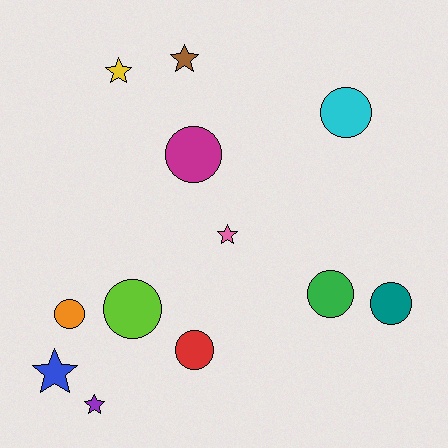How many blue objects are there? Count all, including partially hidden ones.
There is 1 blue object.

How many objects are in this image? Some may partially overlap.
There are 12 objects.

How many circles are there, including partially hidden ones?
There are 7 circles.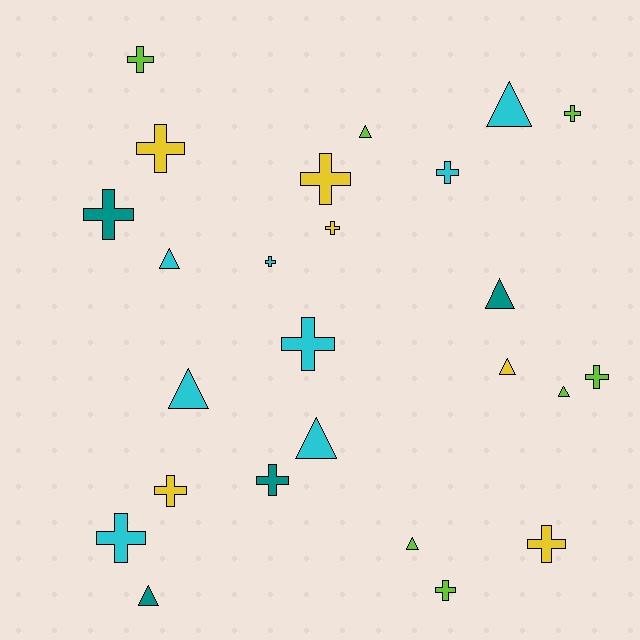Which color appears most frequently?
Cyan, with 8 objects.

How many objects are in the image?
There are 25 objects.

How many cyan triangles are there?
There are 4 cyan triangles.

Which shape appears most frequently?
Cross, with 15 objects.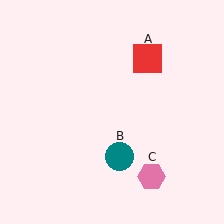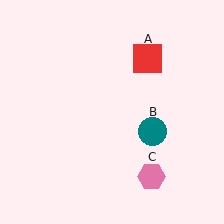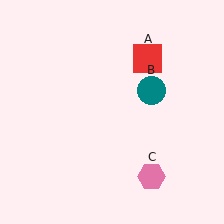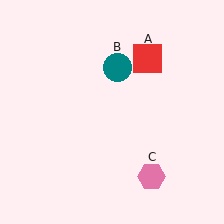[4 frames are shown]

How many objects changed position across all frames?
1 object changed position: teal circle (object B).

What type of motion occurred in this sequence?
The teal circle (object B) rotated counterclockwise around the center of the scene.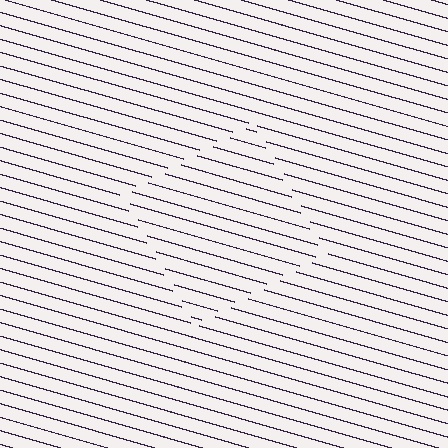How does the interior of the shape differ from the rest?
The interior of the shape contains the same grating, shifted by half a period — the contour is defined by the phase discontinuity where line-ends from the inner and outer gratings abut.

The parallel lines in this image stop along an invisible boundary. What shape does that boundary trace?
An illusory square. The interior of the shape contains the same grating, shifted by half a period — the contour is defined by the phase discontinuity where line-ends from the inner and outer gratings abut.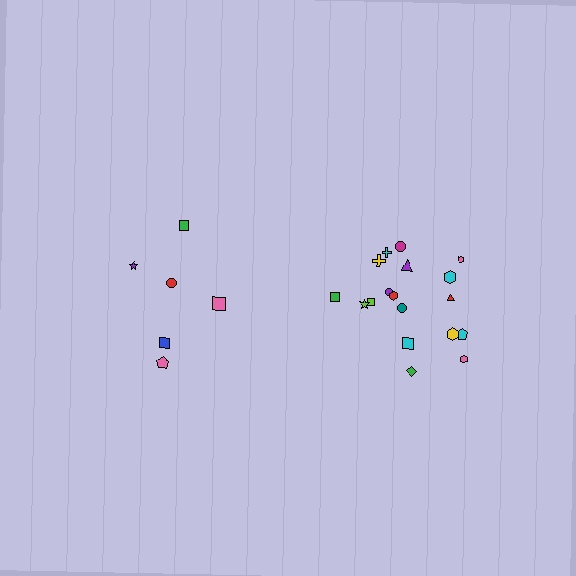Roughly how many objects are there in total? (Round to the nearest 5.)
Roughly 25 objects in total.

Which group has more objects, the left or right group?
The right group.